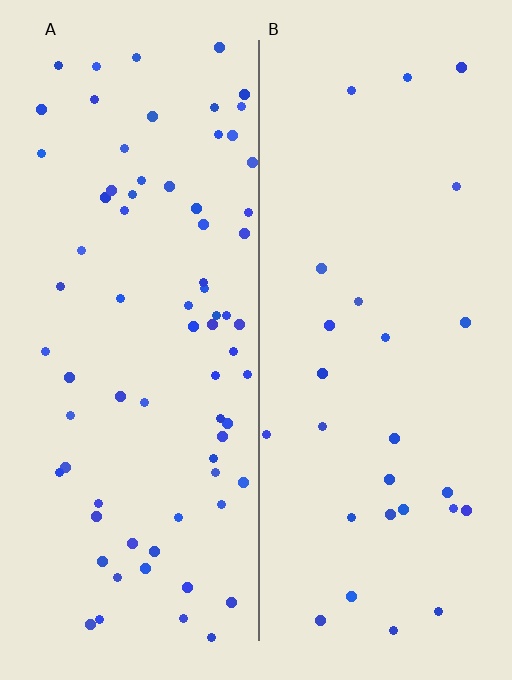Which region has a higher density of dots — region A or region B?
A (the left).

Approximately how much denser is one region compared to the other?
Approximately 2.7× — region A over region B.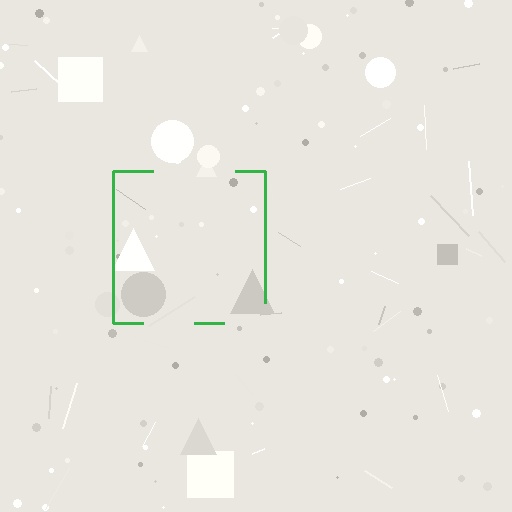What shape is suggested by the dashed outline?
The dashed outline suggests a square.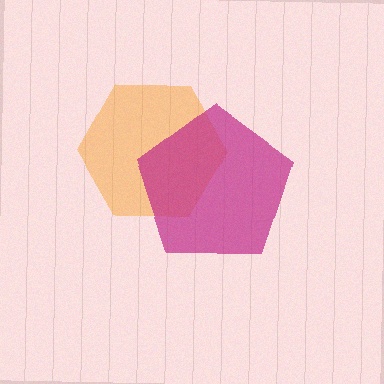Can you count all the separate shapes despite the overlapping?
Yes, there are 2 separate shapes.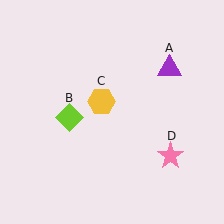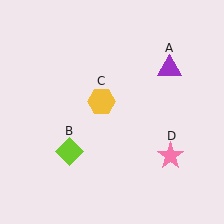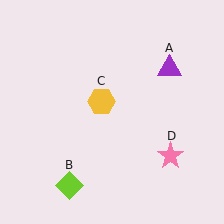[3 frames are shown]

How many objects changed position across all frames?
1 object changed position: lime diamond (object B).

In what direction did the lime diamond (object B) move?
The lime diamond (object B) moved down.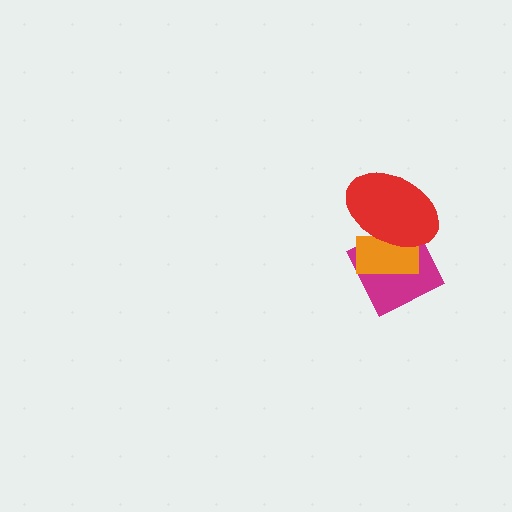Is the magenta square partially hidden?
Yes, it is partially covered by another shape.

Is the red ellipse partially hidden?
No, no other shape covers it.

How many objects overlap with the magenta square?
2 objects overlap with the magenta square.